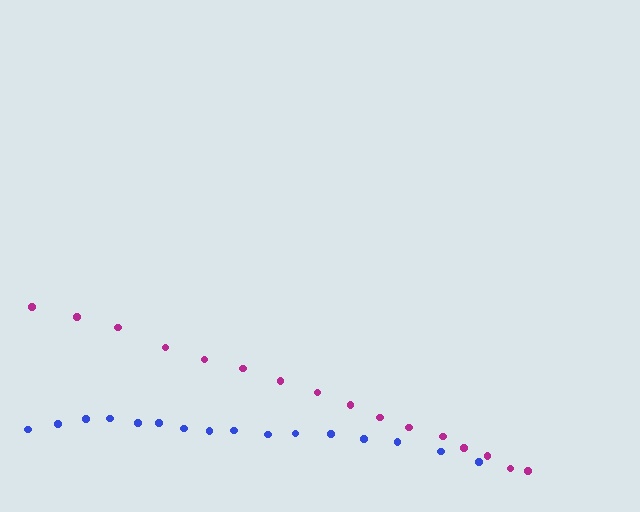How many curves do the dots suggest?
There are 2 distinct paths.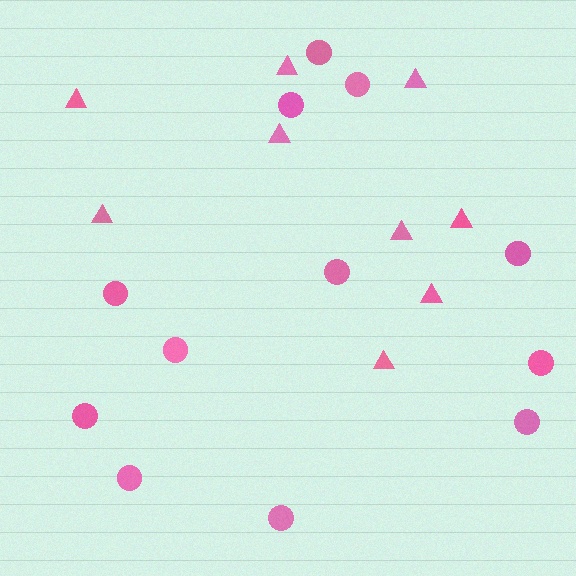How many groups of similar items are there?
There are 2 groups: one group of circles (12) and one group of triangles (9).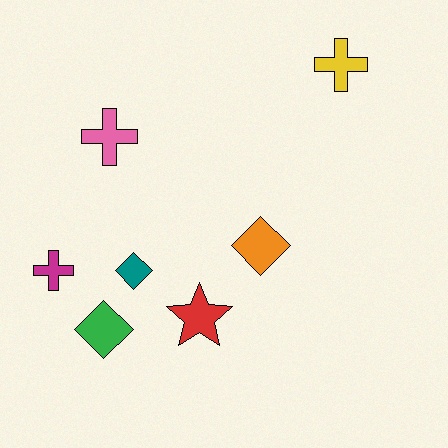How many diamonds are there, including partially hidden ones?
There are 3 diamonds.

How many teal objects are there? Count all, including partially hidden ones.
There is 1 teal object.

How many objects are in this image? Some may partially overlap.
There are 7 objects.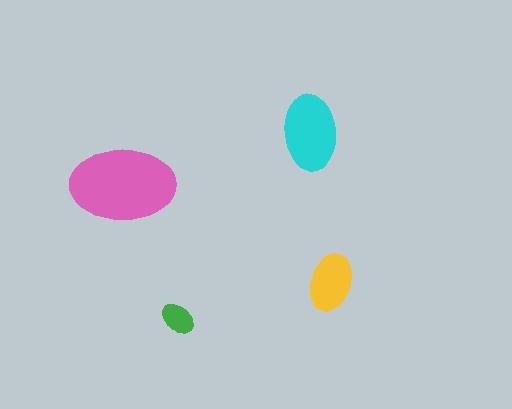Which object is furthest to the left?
The pink ellipse is leftmost.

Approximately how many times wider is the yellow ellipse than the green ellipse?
About 1.5 times wider.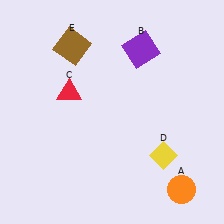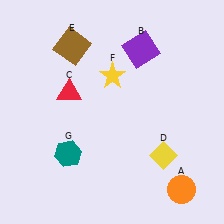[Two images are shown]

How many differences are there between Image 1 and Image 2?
There are 2 differences between the two images.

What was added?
A yellow star (F), a teal hexagon (G) were added in Image 2.